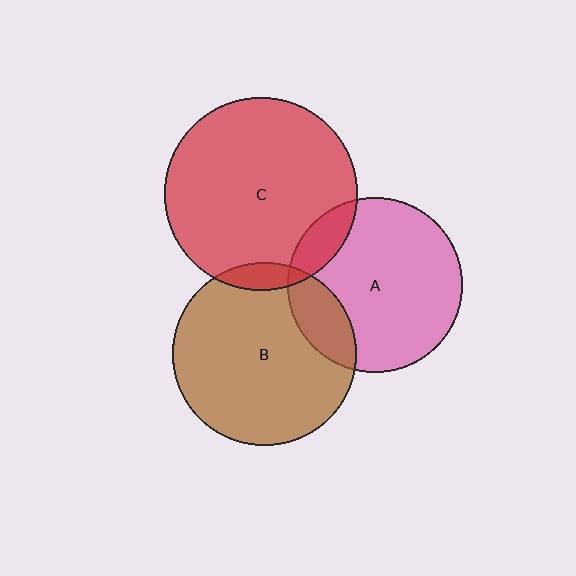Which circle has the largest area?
Circle C (red).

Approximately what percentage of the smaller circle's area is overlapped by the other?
Approximately 15%.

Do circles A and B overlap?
Yes.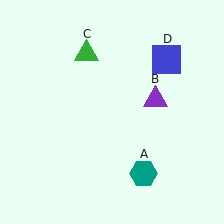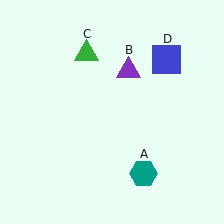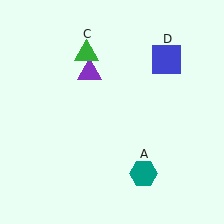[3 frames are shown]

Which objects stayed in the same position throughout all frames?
Teal hexagon (object A) and green triangle (object C) and blue square (object D) remained stationary.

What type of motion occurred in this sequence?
The purple triangle (object B) rotated counterclockwise around the center of the scene.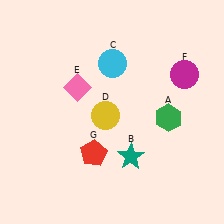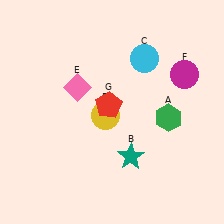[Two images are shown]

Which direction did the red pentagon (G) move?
The red pentagon (G) moved up.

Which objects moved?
The objects that moved are: the cyan circle (C), the red pentagon (G).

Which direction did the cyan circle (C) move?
The cyan circle (C) moved right.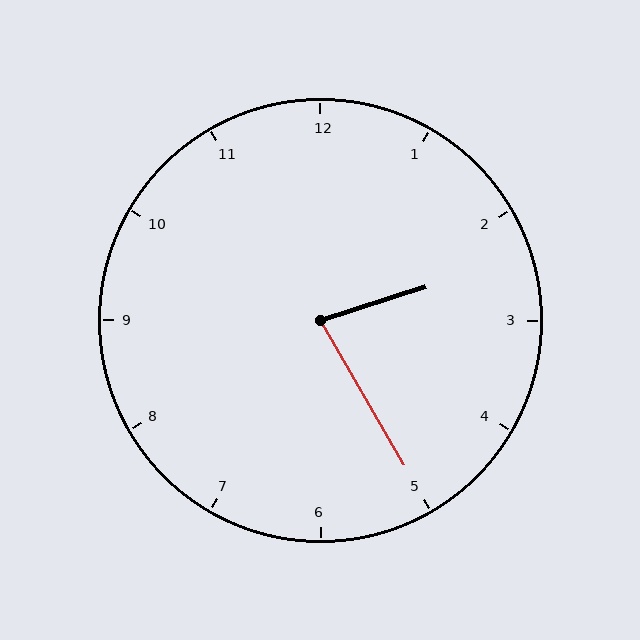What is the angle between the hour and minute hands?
Approximately 78 degrees.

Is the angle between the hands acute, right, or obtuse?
It is acute.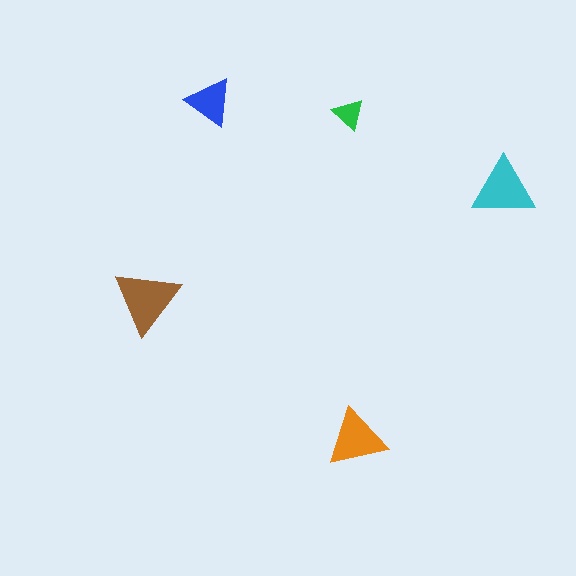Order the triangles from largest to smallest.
the brown one, the cyan one, the orange one, the blue one, the green one.